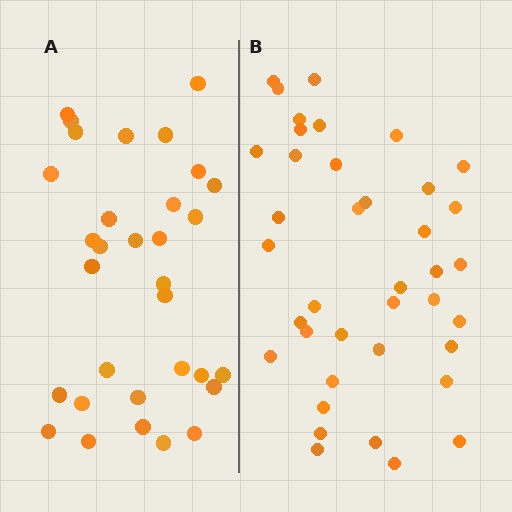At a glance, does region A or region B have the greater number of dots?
Region B (the right region) has more dots.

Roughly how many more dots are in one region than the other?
Region B has roughly 8 or so more dots than region A.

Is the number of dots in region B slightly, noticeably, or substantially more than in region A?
Region B has only slightly more — the two regions are fairly close. The ratio is roughly 1.2 to 1.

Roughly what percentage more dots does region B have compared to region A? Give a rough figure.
About 20% more.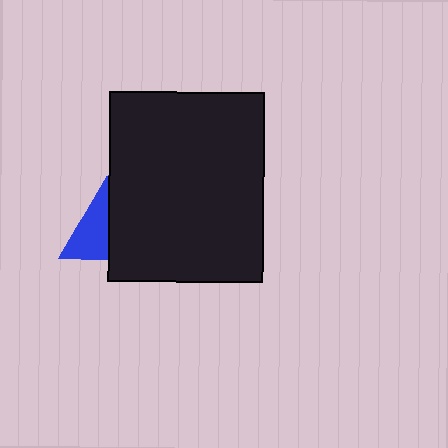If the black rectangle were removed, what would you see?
You would see the complete blue triangle.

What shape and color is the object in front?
The object in front is a black rectangle.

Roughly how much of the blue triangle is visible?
A small part of it is visible (roughly 43%).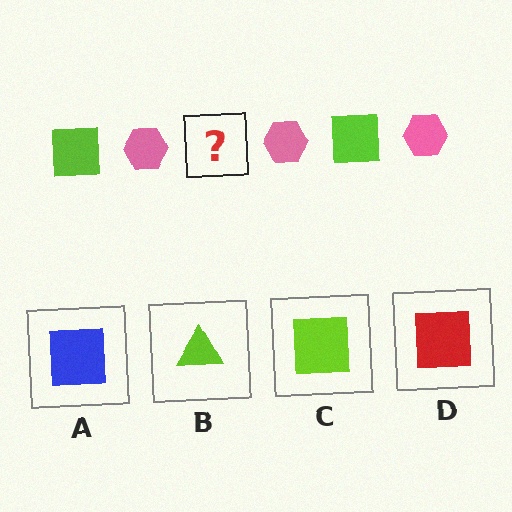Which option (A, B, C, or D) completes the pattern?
C.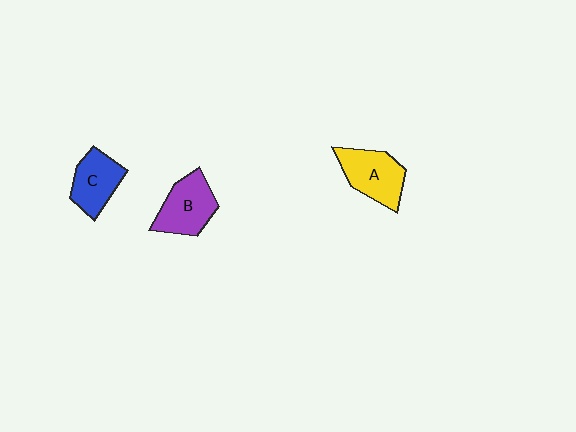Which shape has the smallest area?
Shape C (blue).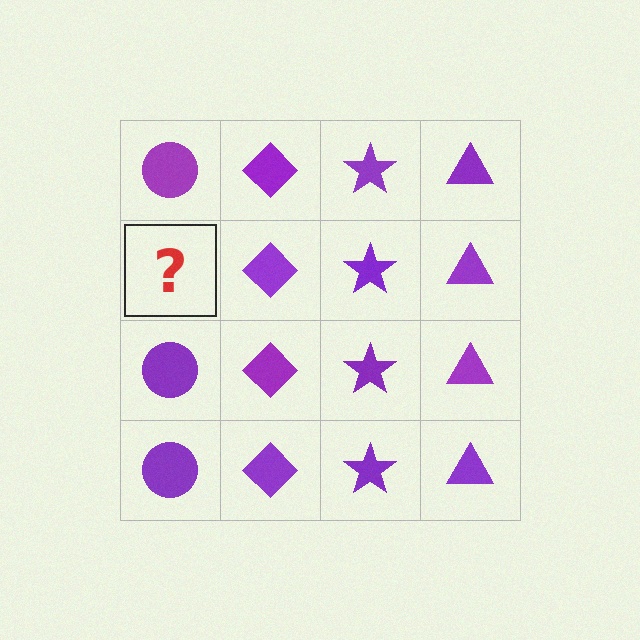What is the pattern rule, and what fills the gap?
The rule is that each column has a consistent shape. The gap should be filled with a purple circle.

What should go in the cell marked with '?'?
The missing cell should contain a purple circle.